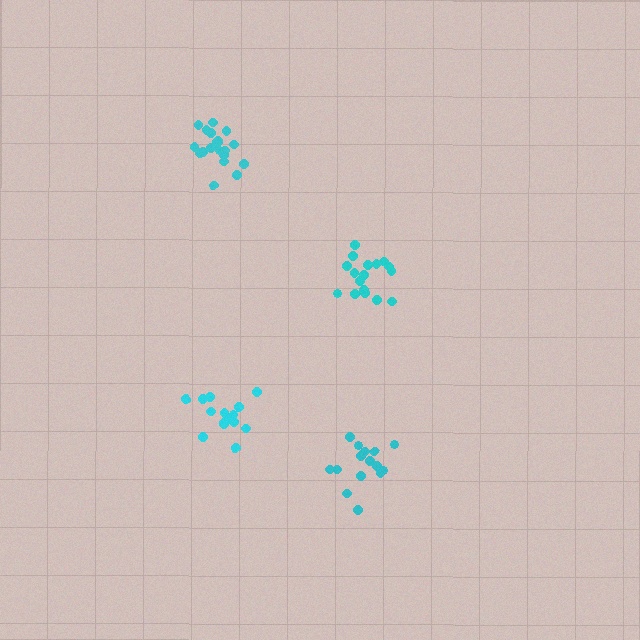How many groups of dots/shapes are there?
There are 4 groups.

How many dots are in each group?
Group 1: 17 dots, Group 2: 20 dots, Group 3: 15 dots, Group 4: 15 dots (67 total).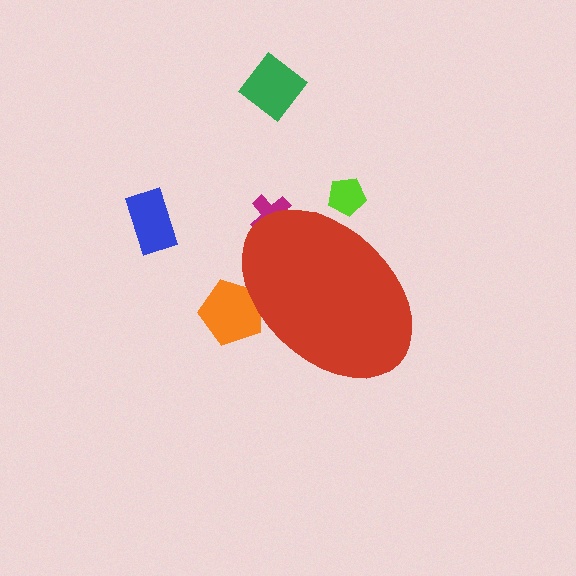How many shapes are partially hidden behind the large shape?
3 shapes are partially hidden.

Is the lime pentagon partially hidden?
Yes, the lime pentagon is partially hidden behind the red ellipse.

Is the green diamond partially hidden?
No, the green diamond is fully visible.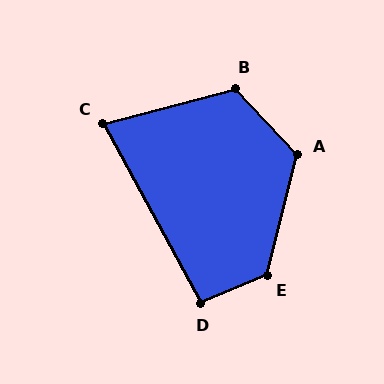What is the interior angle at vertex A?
Approximately 122 degrees (obtuse).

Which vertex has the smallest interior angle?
C, at approximately 76 degrees.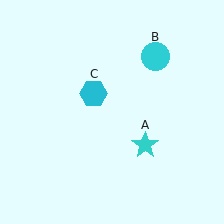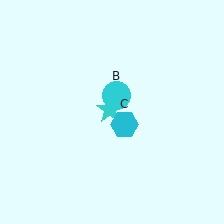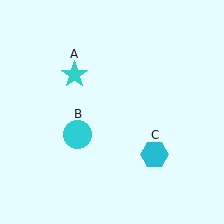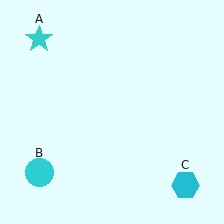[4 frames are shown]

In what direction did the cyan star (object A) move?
The cyan star (object A) moved up and to the left.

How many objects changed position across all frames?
3 objects changed position: cyan star (object A), cyan circle (object B), cyan hexagon (object C).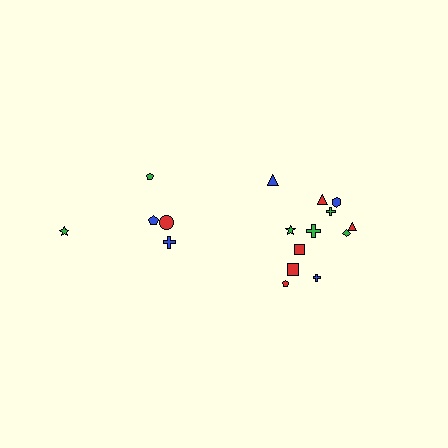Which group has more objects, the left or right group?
The right group.